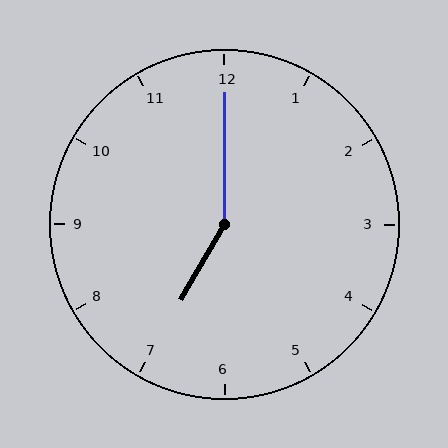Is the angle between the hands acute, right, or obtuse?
It is obtuse.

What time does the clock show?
7:00.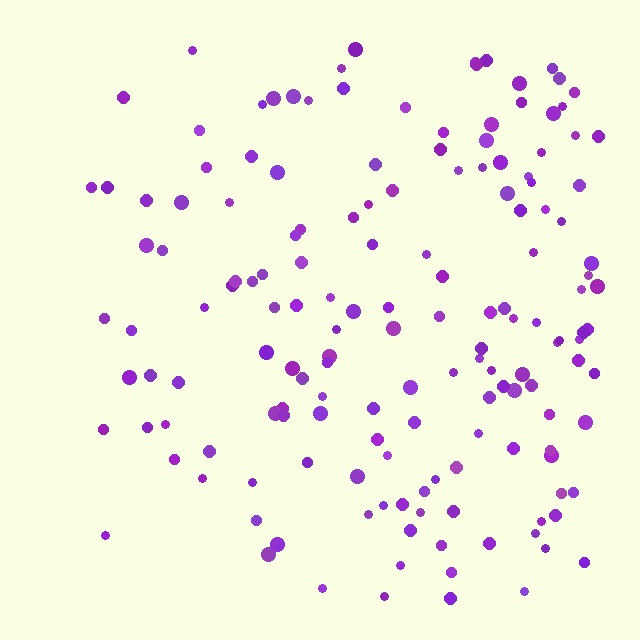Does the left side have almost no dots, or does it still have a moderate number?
Still a moderate number, just noticeably fewer than the right.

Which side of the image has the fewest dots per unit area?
The left.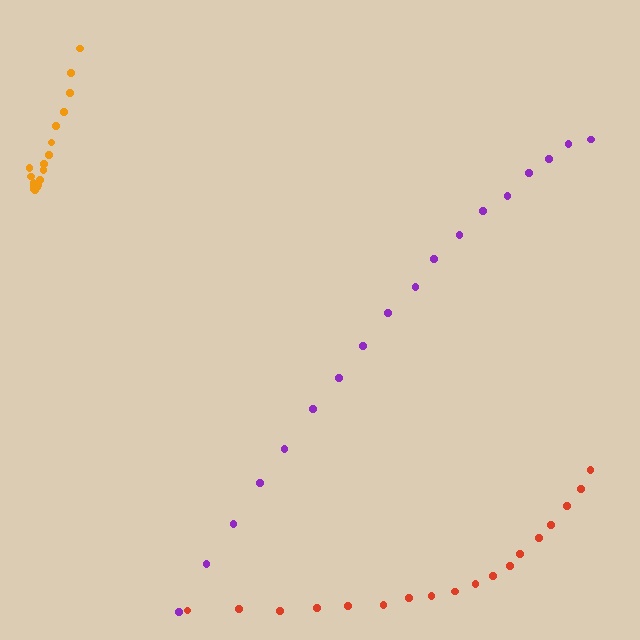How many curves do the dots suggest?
There are 3 distinct paths.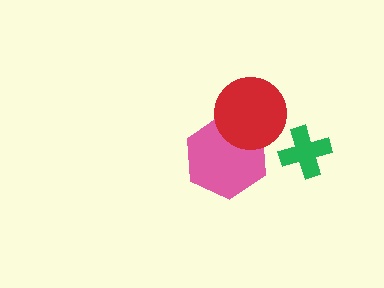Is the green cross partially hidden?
No, no other shape covers it.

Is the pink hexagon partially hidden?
Yes, it is partially covered by another shape.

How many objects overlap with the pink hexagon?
1 object overlaps with the pink hexagon.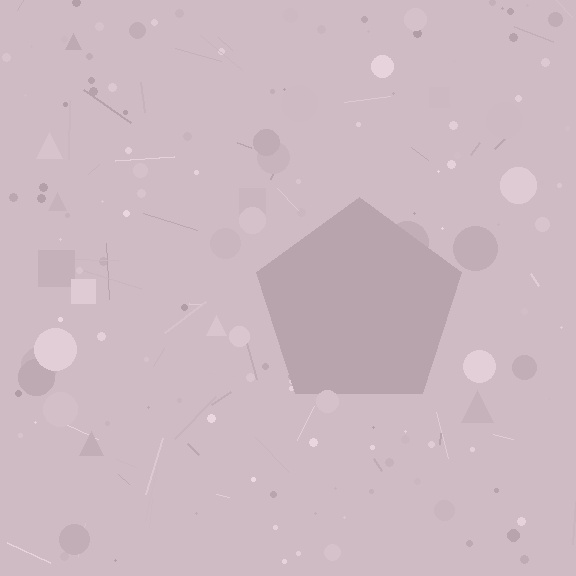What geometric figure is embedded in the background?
A pentagon is embedded in the background.